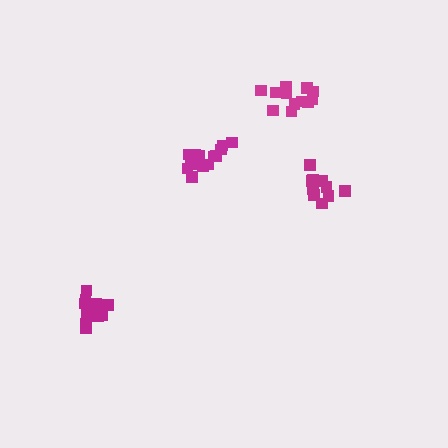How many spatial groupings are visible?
There are 4 spatial groupings.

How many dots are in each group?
Group 1: 14 dots, Group 2: 12 dots, Group 3: 12 dots, Group 4: 14 dots (52 total).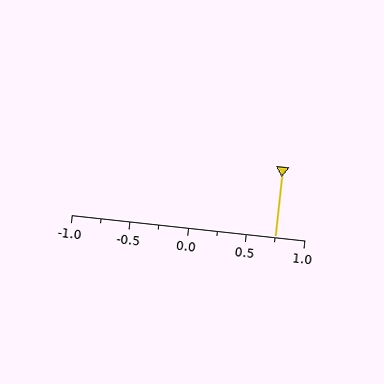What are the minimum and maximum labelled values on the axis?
The axis runs from -1.0 to 1.0.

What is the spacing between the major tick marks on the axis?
The major ticks are spaced 0.5 apart.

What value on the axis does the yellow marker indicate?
The marker indicates approximately 0.75.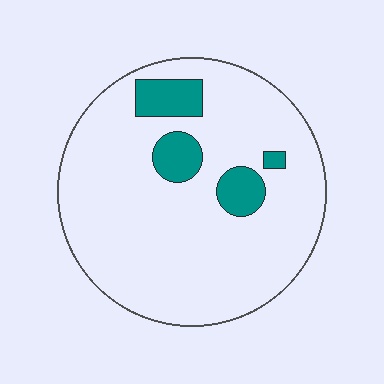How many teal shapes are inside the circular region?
4.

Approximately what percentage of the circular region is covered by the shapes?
Approximately 10%.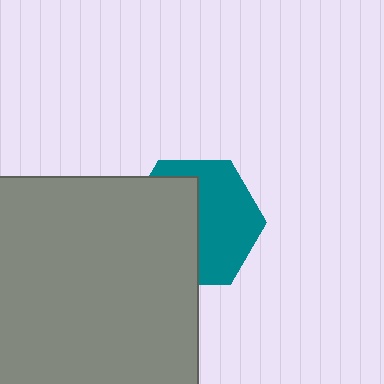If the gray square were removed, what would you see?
You would see the complete teal hexagon.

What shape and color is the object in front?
The object in front is a gray square.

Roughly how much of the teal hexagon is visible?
About half of it is visible (roughly 51%).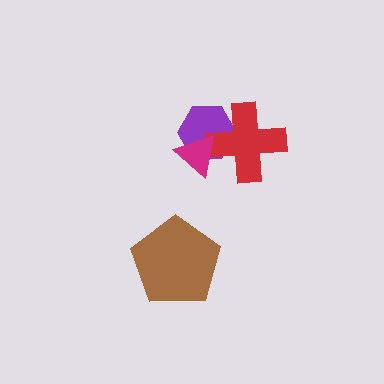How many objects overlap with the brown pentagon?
0 objects overlap with the brown pentagon.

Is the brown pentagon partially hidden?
No, no other shape covers it.